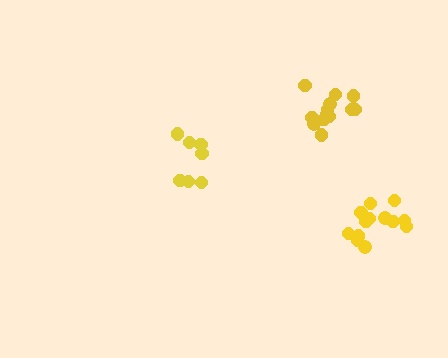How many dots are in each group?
Group 1: 13 dots, Group 2: 13 dots, Group 3: 7 dots (33 total).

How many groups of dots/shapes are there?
There are 3 groups.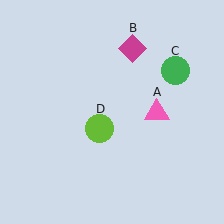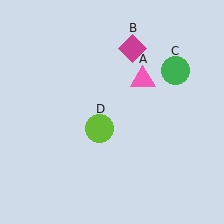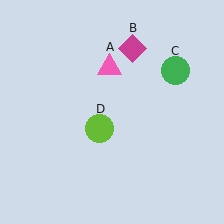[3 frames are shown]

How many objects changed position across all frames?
1 object changed position: pink triangle (object A).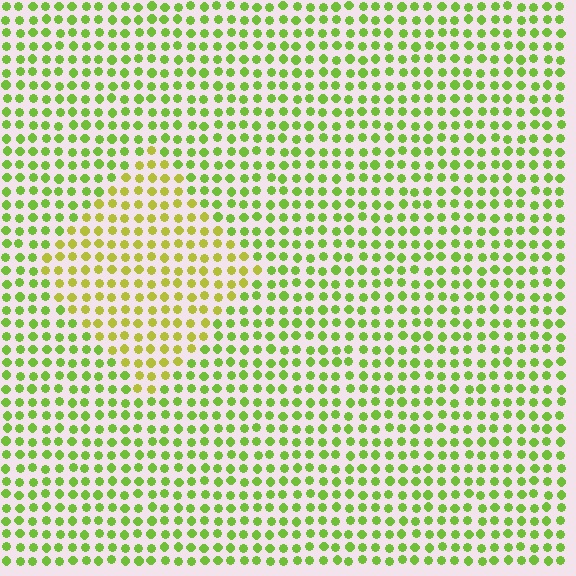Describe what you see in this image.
The image is filled with small lime elements in a uniform arrangement. A diamond-shaped region is visible where the elements are tinted to a slightly different hue, forming a subtle color boundary.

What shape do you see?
I see a diamond.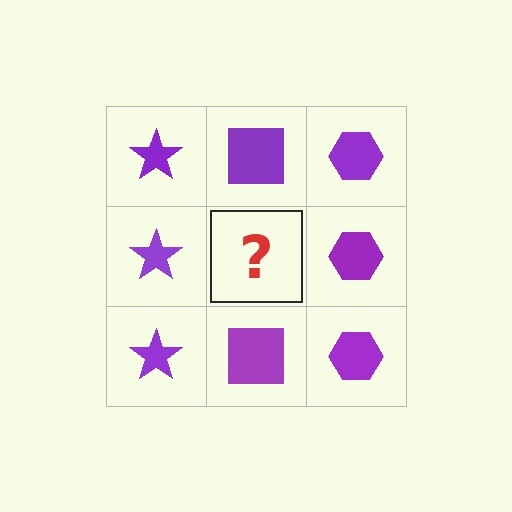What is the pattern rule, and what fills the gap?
The rule is that each column has a consistent shape. The gap should be filled with a purple square.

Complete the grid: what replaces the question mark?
The question mark should be replaced with a purple square.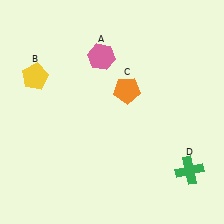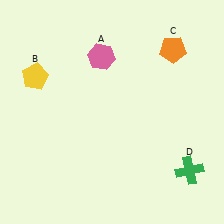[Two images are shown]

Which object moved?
The orange pentagon (C) moved right.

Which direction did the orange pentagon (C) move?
The orange pentagon (C) moved right.